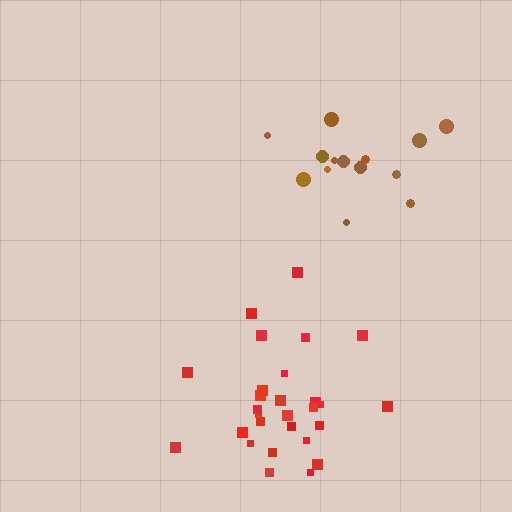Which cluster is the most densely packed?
Red.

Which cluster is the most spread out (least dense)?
Brown.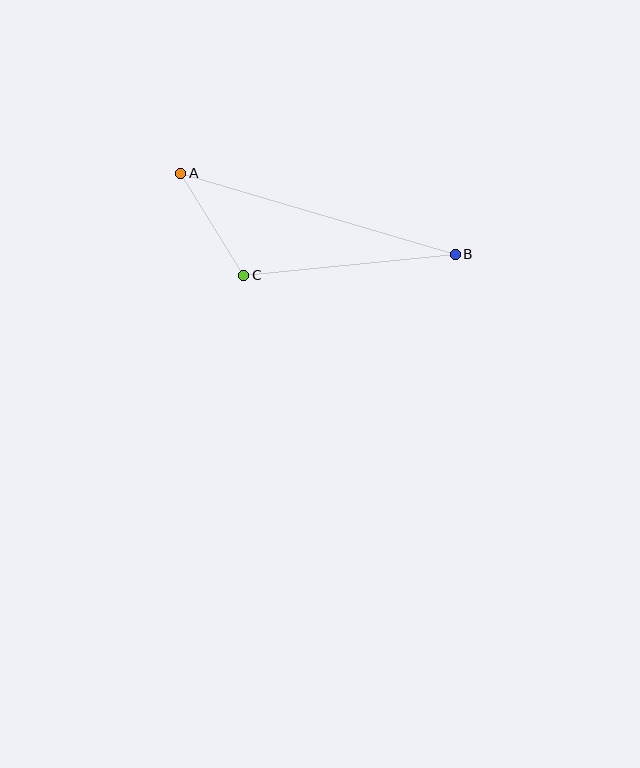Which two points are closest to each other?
Points A and C are closest to each other.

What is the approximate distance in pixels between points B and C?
The distance between B and C is approximately 213 pixels.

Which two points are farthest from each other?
Points A and B are farthest from each other.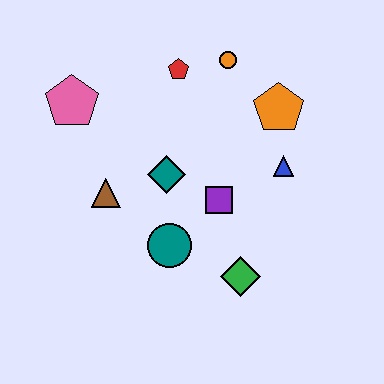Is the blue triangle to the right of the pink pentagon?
Yes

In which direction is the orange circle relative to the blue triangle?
The orange circle is above the blue triangle.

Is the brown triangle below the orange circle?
Yes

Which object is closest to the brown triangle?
The teal diamond is closest to the brown triangle.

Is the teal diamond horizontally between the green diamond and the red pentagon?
No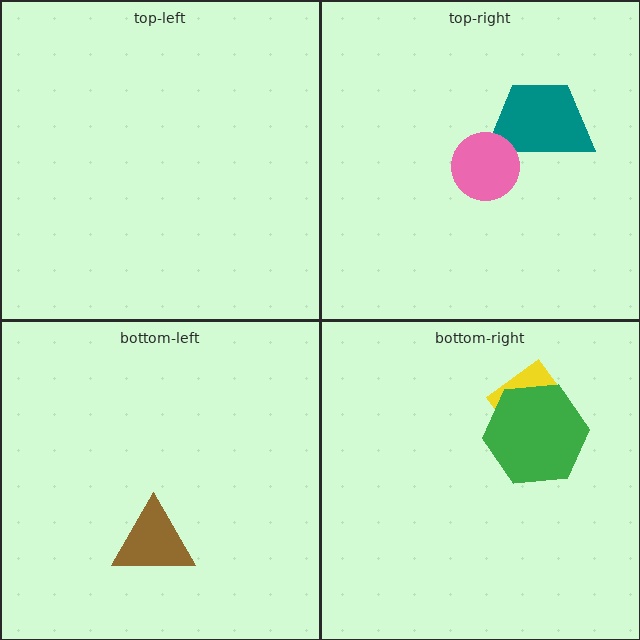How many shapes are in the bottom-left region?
1.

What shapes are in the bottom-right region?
The yellow diamond, the green hexagon.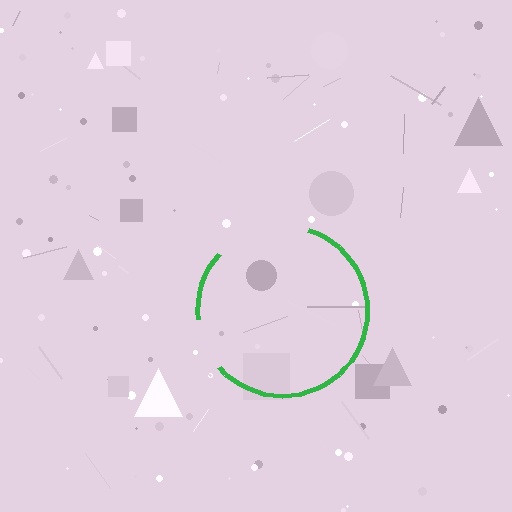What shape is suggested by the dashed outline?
The dashed outline suggests a circle.